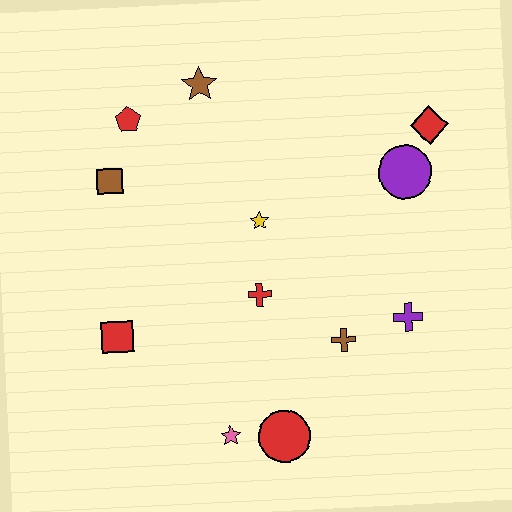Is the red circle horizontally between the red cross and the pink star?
No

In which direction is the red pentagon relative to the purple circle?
The red pentagon is to the left of the purple circle.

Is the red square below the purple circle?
Yes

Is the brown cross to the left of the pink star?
No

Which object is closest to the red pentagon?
The brown square is closest to the red pentagon.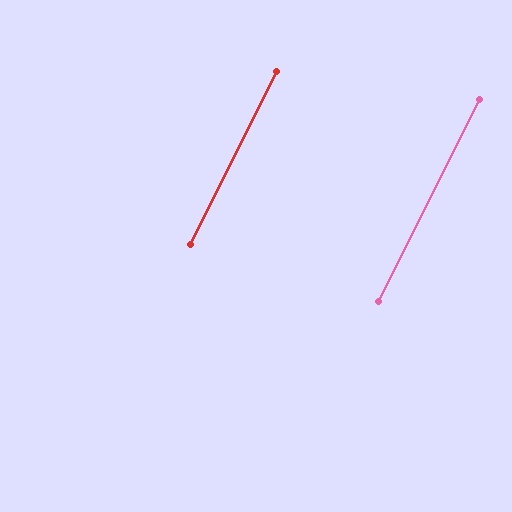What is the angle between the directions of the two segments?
Approximately 0 degrees.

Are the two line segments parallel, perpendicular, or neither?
Parallel — their directions differ by only 0.2°.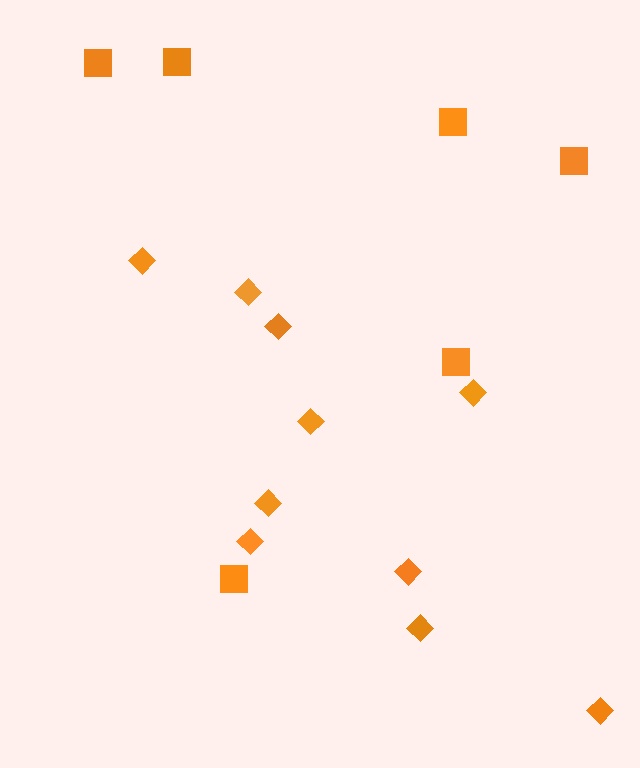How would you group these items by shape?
There are 2 groups: one group of diamonds (10) and one group of squares (6).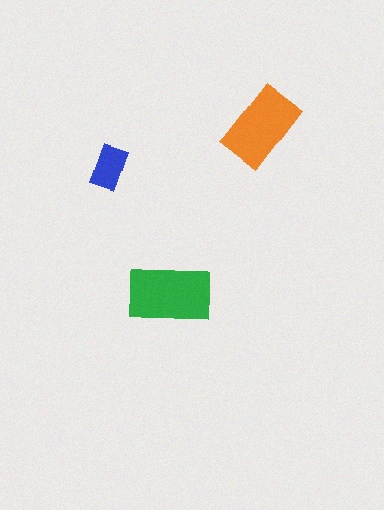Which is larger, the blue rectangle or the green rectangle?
The green one.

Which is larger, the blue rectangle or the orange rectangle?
The orange one.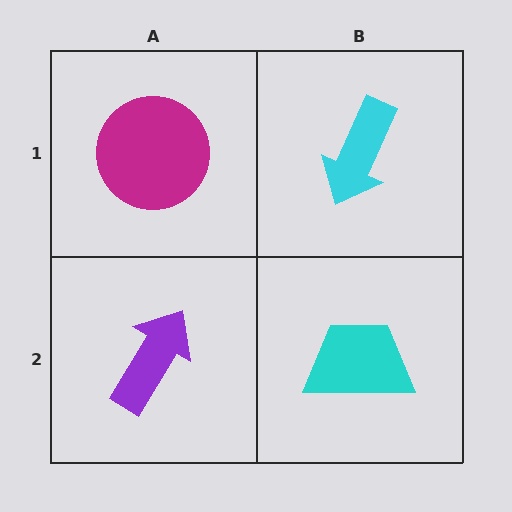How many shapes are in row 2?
2 shapes.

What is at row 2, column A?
A purple arrow.